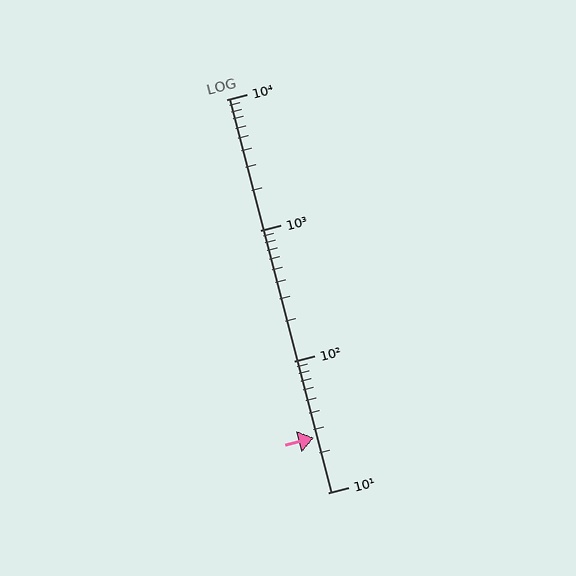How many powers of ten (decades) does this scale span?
The scale spans 3 decades, from 10 to 10000.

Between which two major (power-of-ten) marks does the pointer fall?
The pointer is between 10 and 100.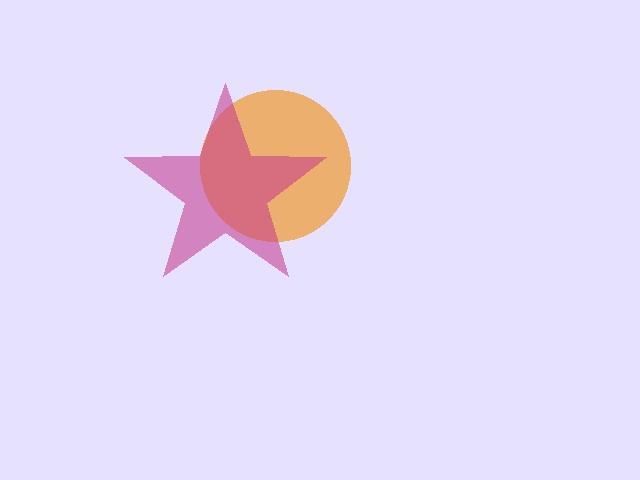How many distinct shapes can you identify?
There are 2 distinct shapes: an orange circle, a magenta star.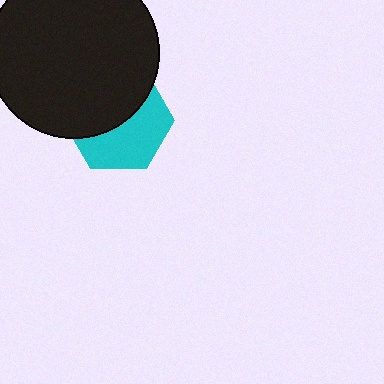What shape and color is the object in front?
The object in front is a black circle.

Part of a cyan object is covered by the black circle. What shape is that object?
It is a hexagon.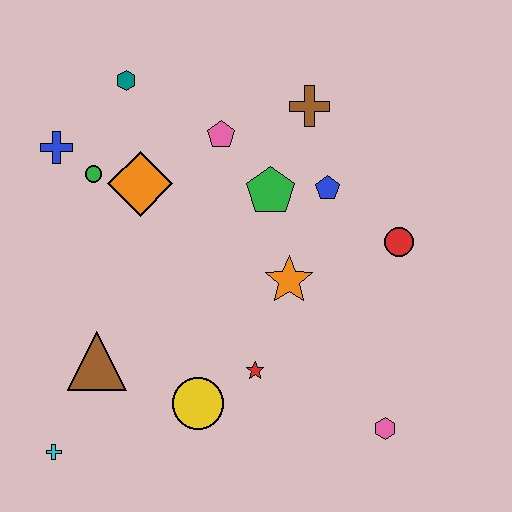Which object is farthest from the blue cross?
The pink hexagon is farthest from the blue cross.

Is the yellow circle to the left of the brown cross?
Yes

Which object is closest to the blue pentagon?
The green pentagon is closest to the blue pentagon.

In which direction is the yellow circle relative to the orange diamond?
The yellow circle is below the orange diamond.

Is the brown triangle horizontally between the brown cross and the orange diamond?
No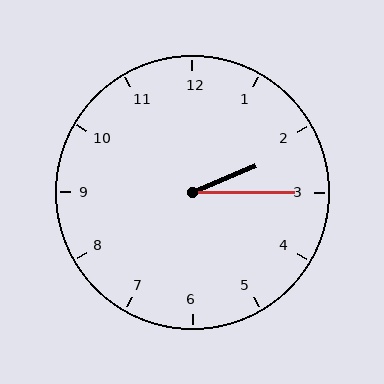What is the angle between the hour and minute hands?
Approximately 22 degrees.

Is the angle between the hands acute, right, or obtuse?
It is acute.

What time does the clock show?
2:15.